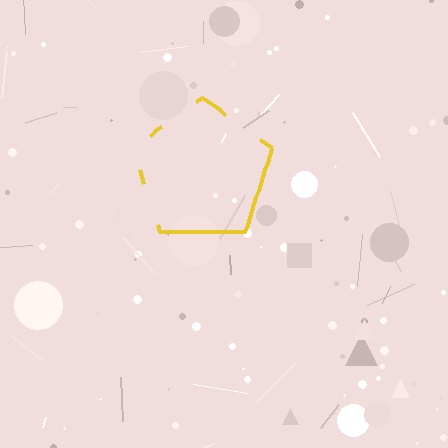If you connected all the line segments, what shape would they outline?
They would outline a pentagon.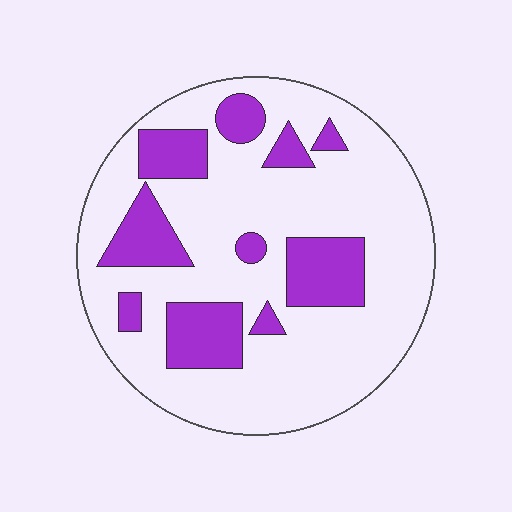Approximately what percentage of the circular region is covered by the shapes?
Approximately 25%.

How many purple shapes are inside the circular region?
10.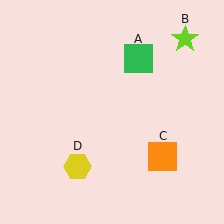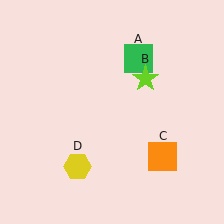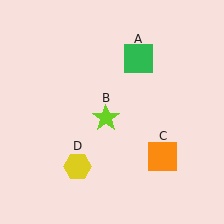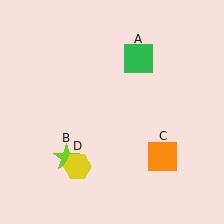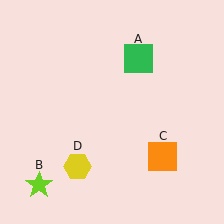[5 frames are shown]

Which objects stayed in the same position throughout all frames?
Green square (object A) and orange square (object C) and yellow hexagon (object D) remained stationary.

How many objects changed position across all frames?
1 object changed position: lime star (object B).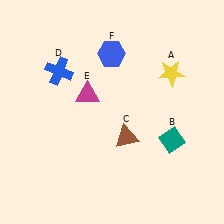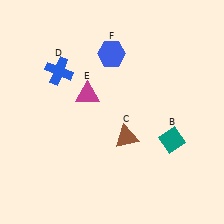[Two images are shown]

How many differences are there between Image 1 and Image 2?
There is 1 difference between the two images.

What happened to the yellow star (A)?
The yellow star (A) was removed in Image 2. It was in the top-right area of Image 1.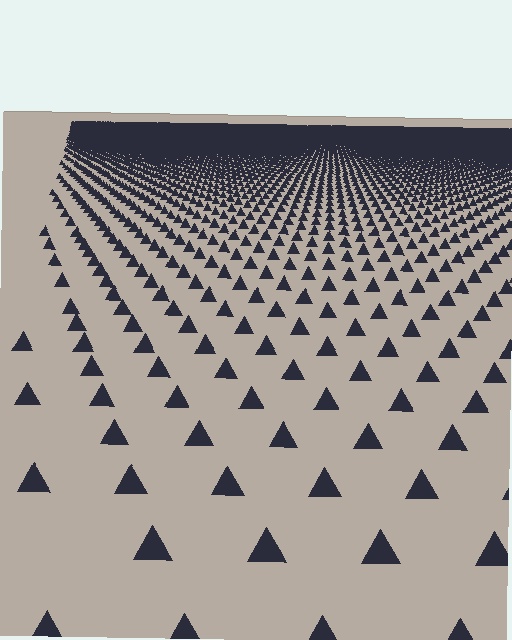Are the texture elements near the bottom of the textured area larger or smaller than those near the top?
Larger. Near the bottom, elements are closer to the viewer and appear at a bigger on-screen size.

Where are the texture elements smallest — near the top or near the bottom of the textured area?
Near the top.